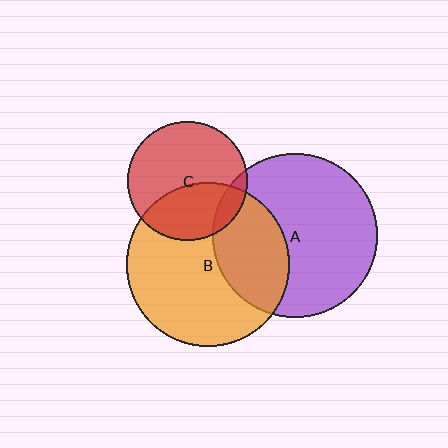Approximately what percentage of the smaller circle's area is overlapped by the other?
Approximately 35%.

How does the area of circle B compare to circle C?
Approximately 1.9 times.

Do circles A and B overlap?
Yes.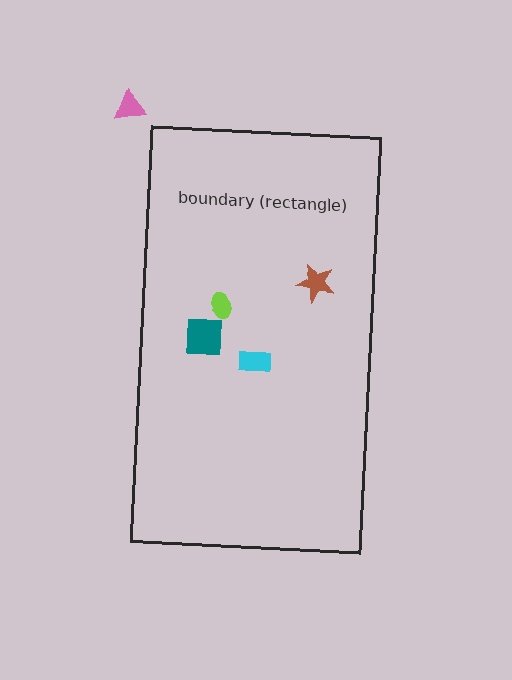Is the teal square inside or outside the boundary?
Inside.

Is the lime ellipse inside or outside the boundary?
Inside.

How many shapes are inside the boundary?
4 inside, 1 outside.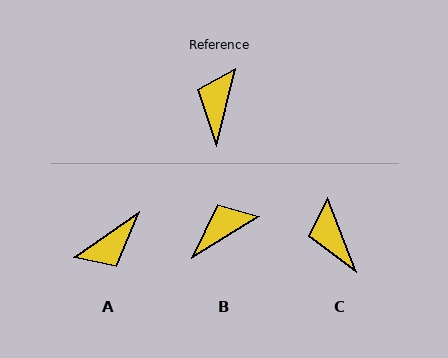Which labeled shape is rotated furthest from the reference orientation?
A, about 139 degrees away.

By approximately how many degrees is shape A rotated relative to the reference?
Approximately 139 degrees counter-clockwise.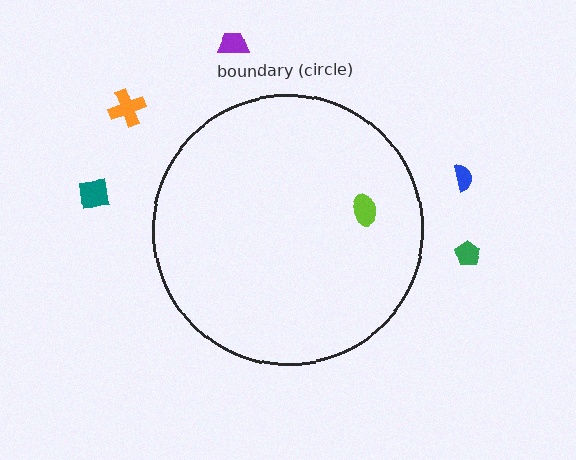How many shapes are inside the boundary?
1 inside, 5 outside.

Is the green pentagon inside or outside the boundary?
Outside.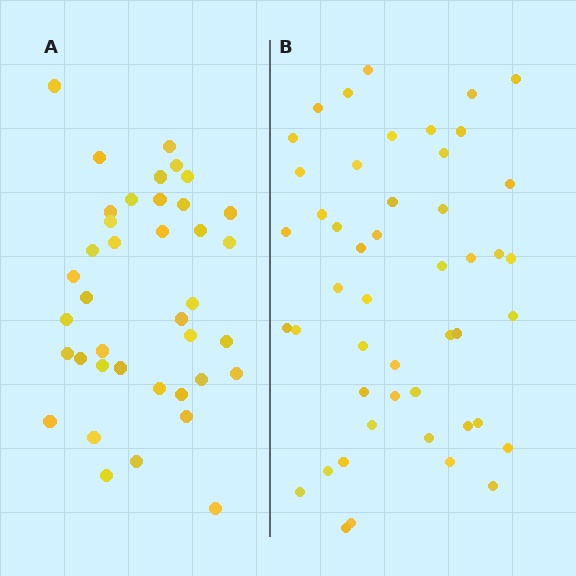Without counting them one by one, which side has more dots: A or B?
Region B (the right region) has more dots.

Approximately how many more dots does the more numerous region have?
Region B has roughly 8 or so more dots than region A.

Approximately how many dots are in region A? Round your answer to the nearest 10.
About 40 dots. (The exact count is 39, which rounds to 40.)